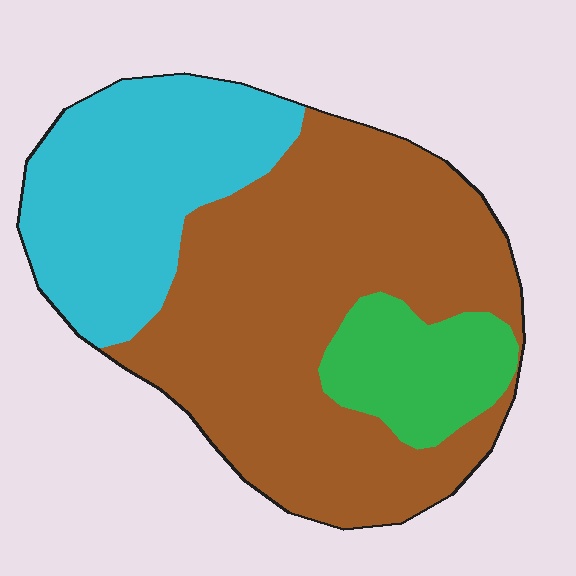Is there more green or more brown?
Brown.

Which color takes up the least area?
Green, at roughly 15%.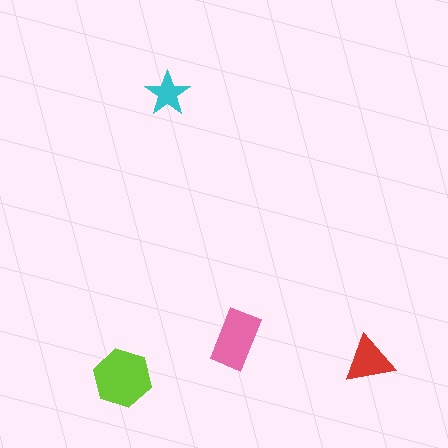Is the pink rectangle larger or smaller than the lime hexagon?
Smaller.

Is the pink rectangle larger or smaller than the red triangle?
Larger.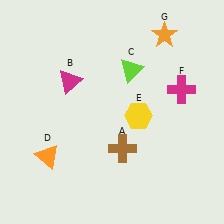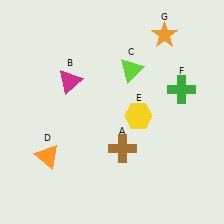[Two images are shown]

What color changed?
The cross (F) changed from magenta in Image 1 to green in Image 2.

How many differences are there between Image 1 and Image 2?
There is 1 difference between the two images.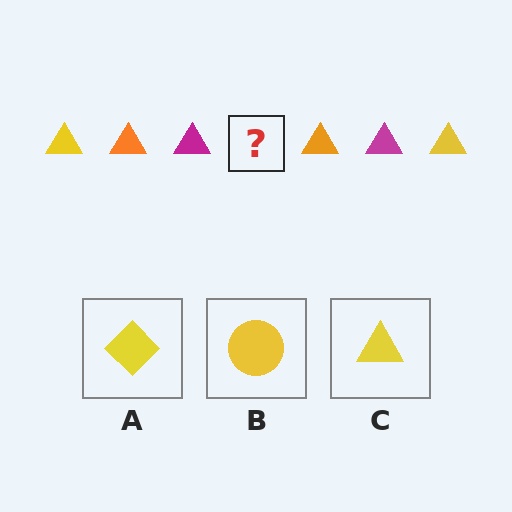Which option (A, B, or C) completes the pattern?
C.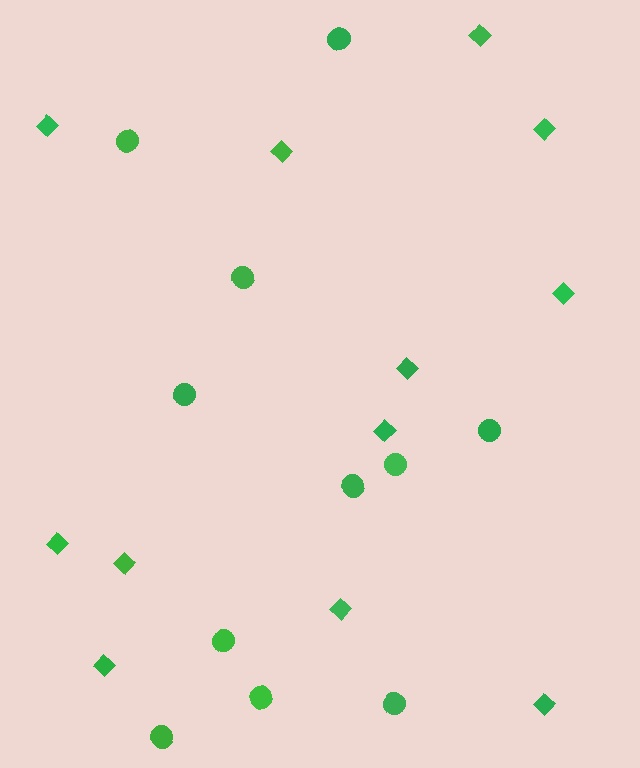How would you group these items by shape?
There are 2 groups: one group of circles (11) and one group of diamonds (12).